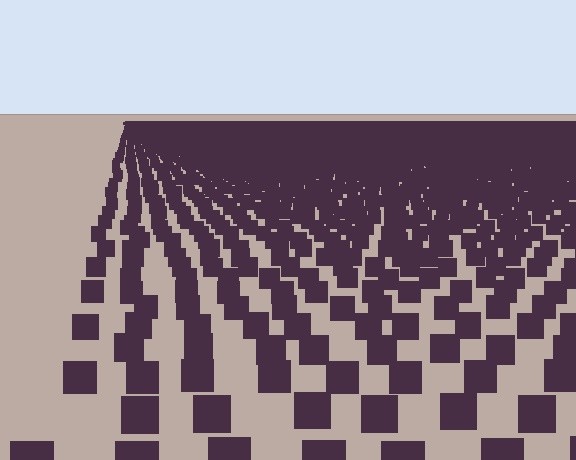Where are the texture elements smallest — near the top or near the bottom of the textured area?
Near the top.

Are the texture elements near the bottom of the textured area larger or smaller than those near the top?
Larger. Near the bottom, elements are closer to the viewer and appear at a bigger on-screen size.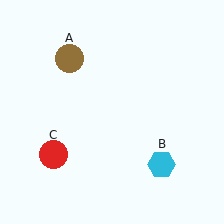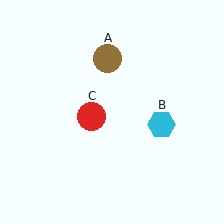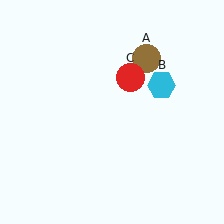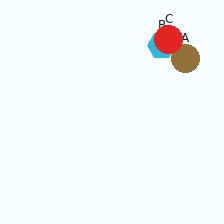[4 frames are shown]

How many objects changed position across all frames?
3 objects changed position: brown circle (object A), cyan hexagon (object B), red circle (object C).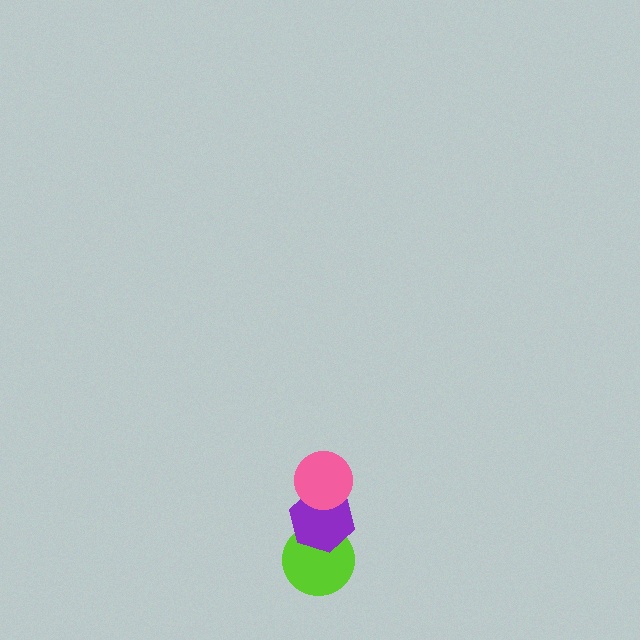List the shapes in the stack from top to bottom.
From top to bottom: the pink circle, the purple hexagon, the lime circle.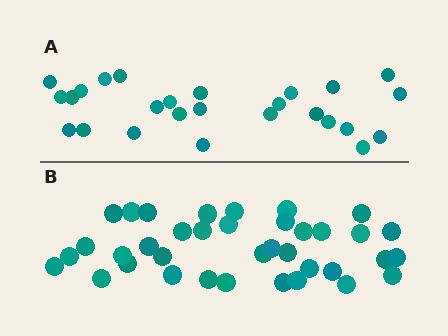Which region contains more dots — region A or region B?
Region B (the bottom region) has more dots.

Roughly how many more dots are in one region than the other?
Region B has roughly 12 or so more dots than region A.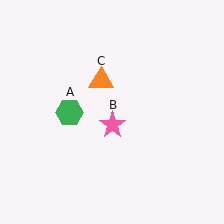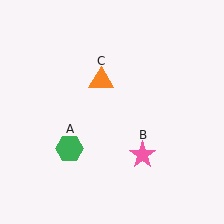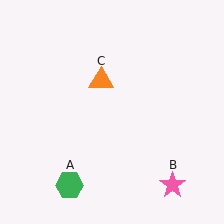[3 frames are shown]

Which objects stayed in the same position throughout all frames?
Orange triangle (object C) remained stationary.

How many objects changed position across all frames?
2 objects changed position: green hexagon (object A), pink star (object B).